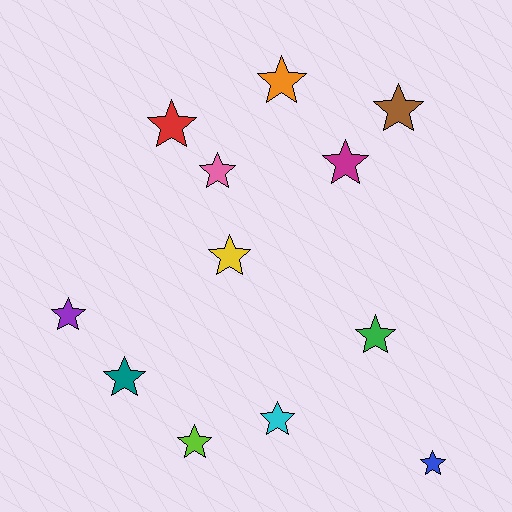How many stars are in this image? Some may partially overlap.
There are 12 stars.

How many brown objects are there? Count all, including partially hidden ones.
There is 1 brown object.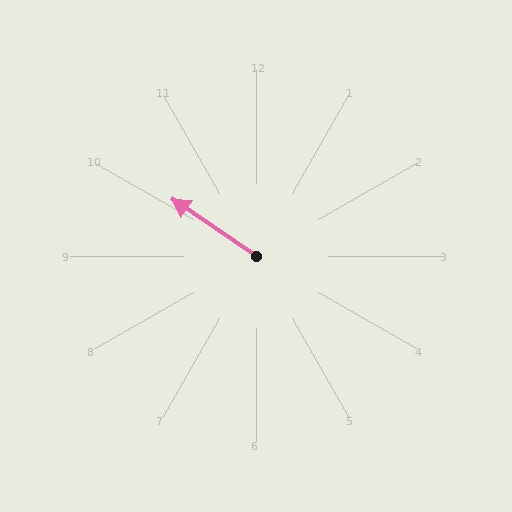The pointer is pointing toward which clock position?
Roughly 10 o'clock.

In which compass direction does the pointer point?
Northwest.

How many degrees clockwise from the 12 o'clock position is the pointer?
Approximately 304 degrees.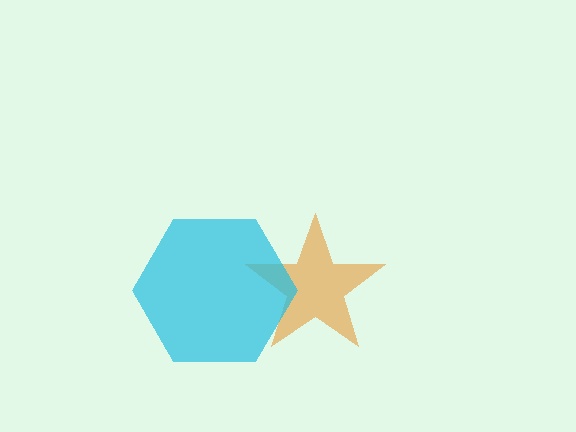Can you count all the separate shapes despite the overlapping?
Yes, there are 2 separate shapes.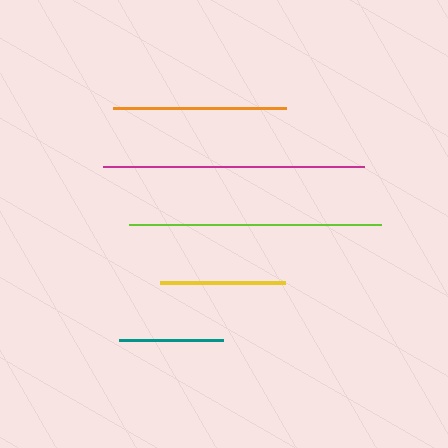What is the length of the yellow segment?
The yellow segment is approximately 125 pixels long.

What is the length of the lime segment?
The lime segment is approximately 251 pixels long.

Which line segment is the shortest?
The teal line is the shortest at approximately 104 pixels.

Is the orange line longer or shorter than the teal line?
The orange line is longer than the teal line.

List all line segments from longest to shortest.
From longest to shortest: magenta, lime, orange, yellow, teal.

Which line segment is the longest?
The magenta line is the longest at approximately 261 pixels.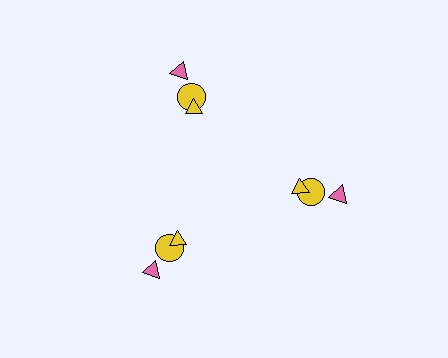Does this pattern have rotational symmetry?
Yes, this pattern has 3-fold rotational symmetry. It looks the same after rotating 120 degrees around the center.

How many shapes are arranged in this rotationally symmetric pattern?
There are 9 shapes, arranged in 3 groups of 3.